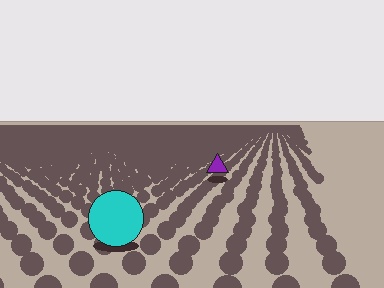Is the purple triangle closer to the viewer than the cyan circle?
No. The cyan circle is closer — you can tell from the texture gradient: the ground texture is coarser near it.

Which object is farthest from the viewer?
The purple triangle is farthest from the viewer. It appears smaller and the ground texture around it is denser.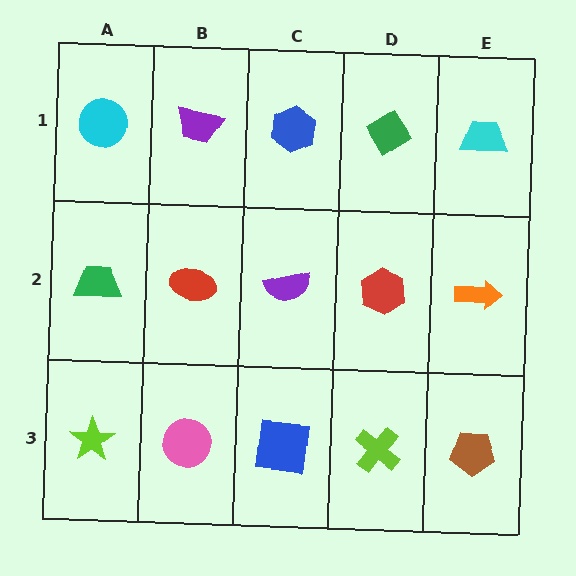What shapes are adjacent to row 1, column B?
A red ellipse (row 2, column B), a cyan circle (row 1, column A), a blue hexagon (row 1, column C).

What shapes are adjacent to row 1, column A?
A green trapezoid (row 2, column A), a purple trapezoid (row 1, column B).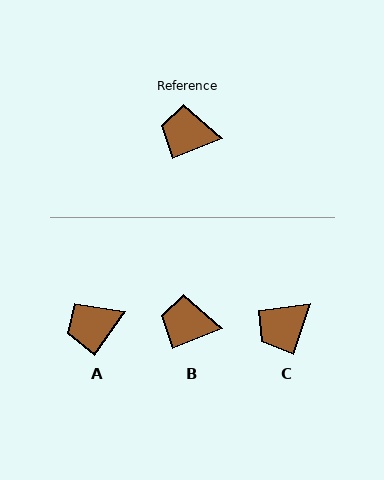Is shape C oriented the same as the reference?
No, it is off by about 49 degrees.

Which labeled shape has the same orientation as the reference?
B.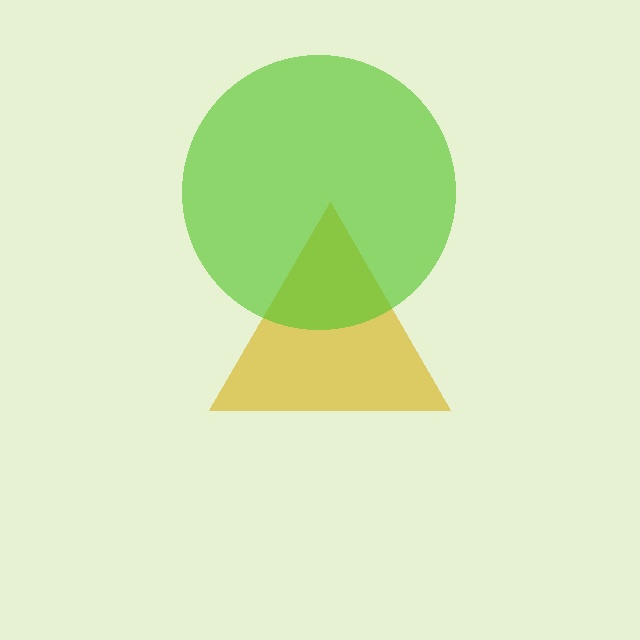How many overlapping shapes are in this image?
There are 2 overlapping shapes in the image.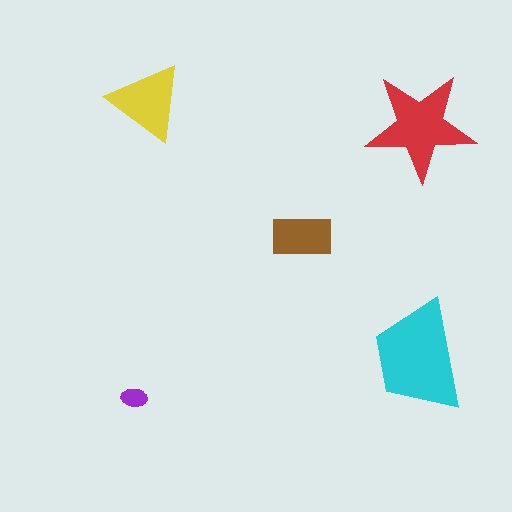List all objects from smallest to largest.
The purple ellipse, the brown rectangle, the yellow triangle, the red star, the cyan trapezoid.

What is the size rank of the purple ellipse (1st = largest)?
5th.